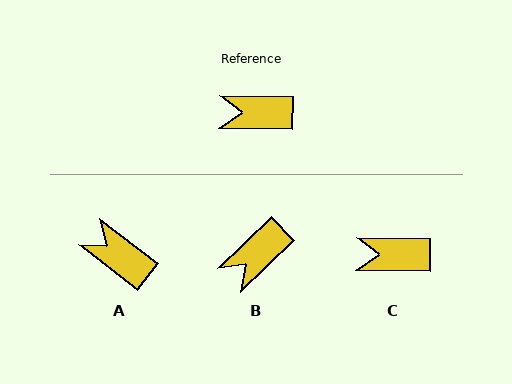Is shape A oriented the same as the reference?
No, it is off by about 37 degrees.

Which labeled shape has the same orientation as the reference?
C.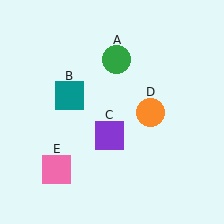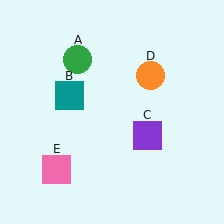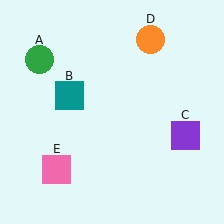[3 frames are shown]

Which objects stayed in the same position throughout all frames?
Teal square (object B) and pink square (object E) remained stationary.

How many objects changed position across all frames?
3 objects changed position: green circle (object A), purple square (object C), orange circle (object D).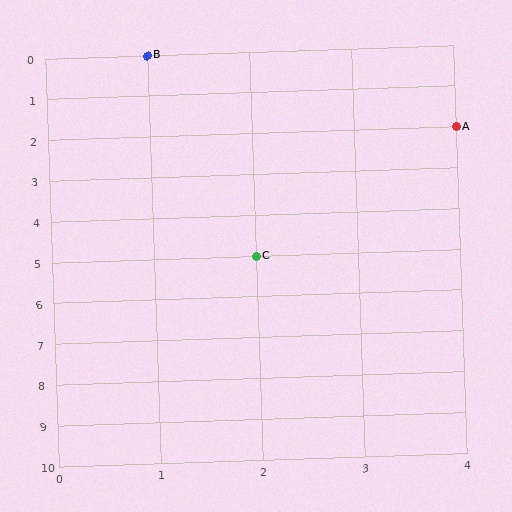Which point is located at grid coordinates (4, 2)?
Point A is at (4, 2).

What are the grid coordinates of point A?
Point A is at grid coordinates (4, 2).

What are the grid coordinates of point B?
Point B is at grid coordinates (1, 0).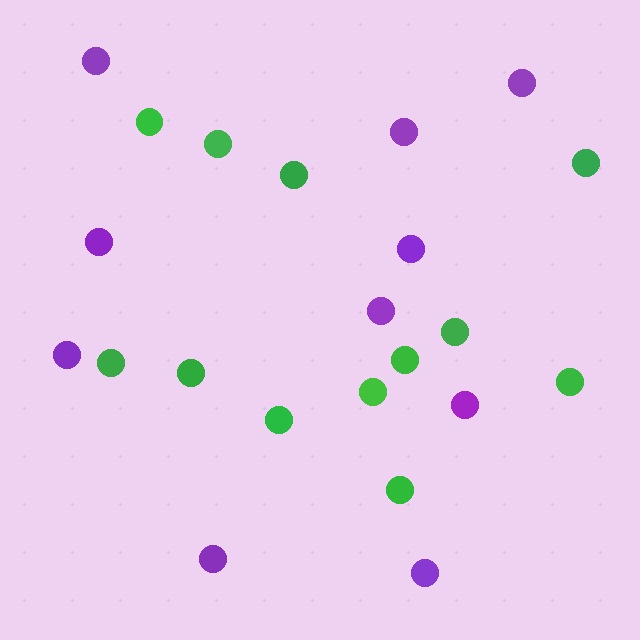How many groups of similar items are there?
There are 2 groups: one group of purple circles (10) and one group of green circles (12).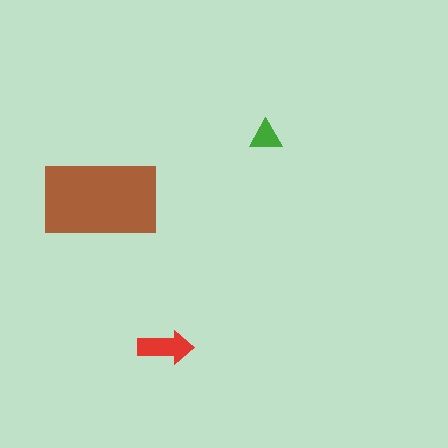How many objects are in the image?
There are 3 objects in the image.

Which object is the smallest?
The green triangle.